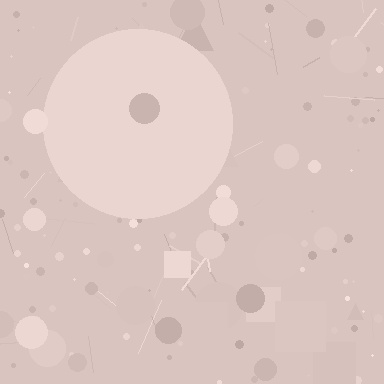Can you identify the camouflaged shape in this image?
The camouflaged shape is a circle.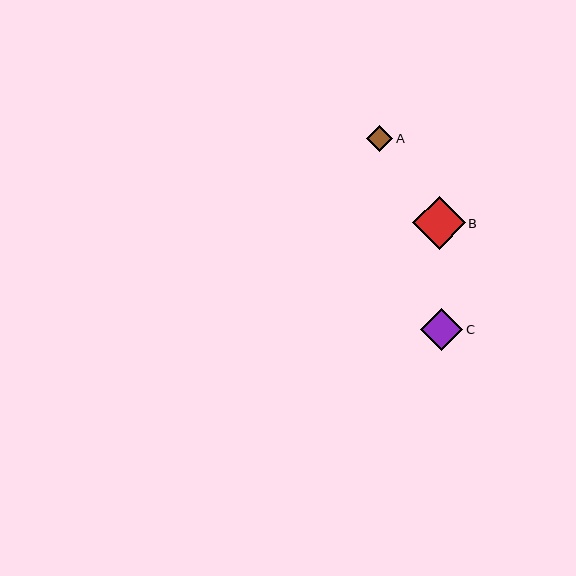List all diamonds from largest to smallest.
From largest to smallest: B, C, A.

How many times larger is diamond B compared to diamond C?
Diamond B is approximately 1.2 times the size of diamond C.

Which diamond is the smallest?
Diamond A is the smallest with a size of approximately 26 pixels.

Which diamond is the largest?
Diamond B is the largest with a size of approximately 53 pixels.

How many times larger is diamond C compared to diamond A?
Diamond C is approximately 1.6 times the size of diamond A.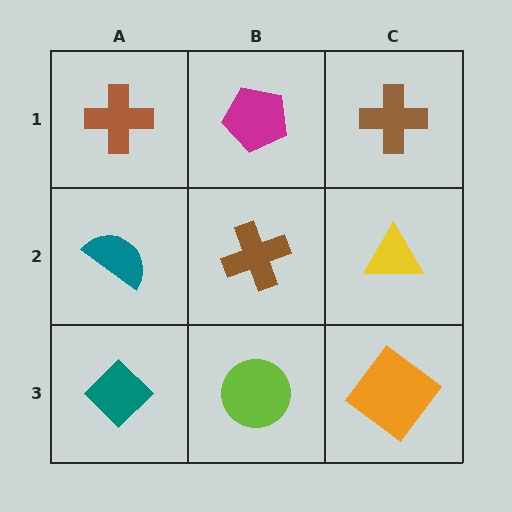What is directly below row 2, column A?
A teal diamond.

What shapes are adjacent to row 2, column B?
A magenta pentagon (row 1, column B), a lime circle (row 3, column B), a teal semicircle (row 2, column A), a yellow triangle (row 2, column C).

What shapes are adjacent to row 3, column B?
A brown cross (row 2, column B), a teal diamond (row 3, column A), an orange diamond (row 3, column C).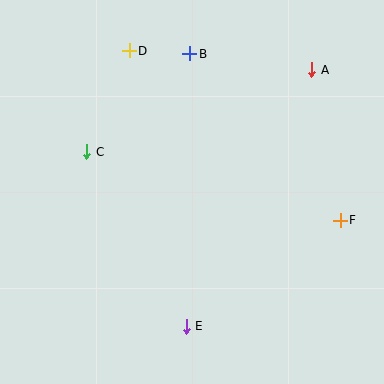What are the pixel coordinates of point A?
Point A is at (312, 70).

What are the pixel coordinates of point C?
Point C is at (87, 152).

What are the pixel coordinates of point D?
Point D is at (129, 51).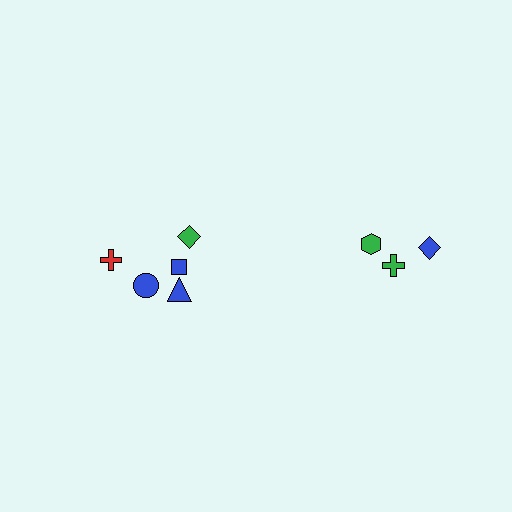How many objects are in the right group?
There are 3 objects.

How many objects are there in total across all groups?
There are 8 objects.